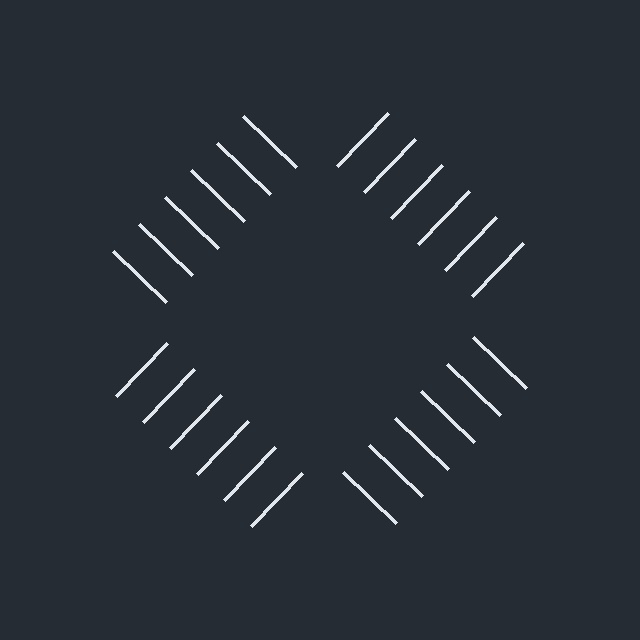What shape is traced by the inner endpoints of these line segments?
An illusory square — the line segments terminate on its edges but no continuous stroke is drawn.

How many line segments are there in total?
24 — 6 along each of the 4 edges.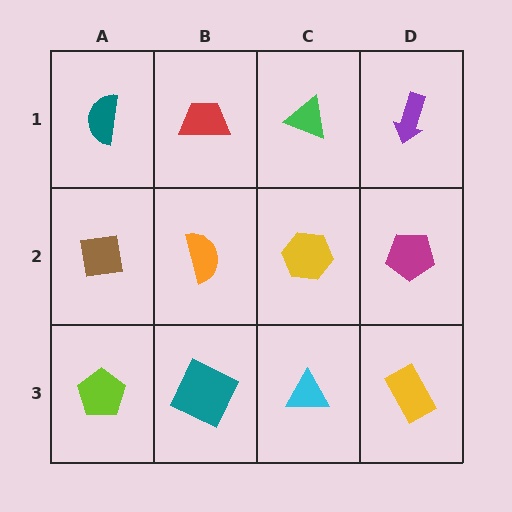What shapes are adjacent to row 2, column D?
A purple arrow (row 1, column D), a yellow rectangle (row 3, column D), a yellow hexagon (row 2, column C).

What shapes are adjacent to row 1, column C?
A yellow hexagon (row 2, column C), a red trapezoid (row 1, column B), a purple arrow (row 1, column D).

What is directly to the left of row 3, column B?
A lime pentagon.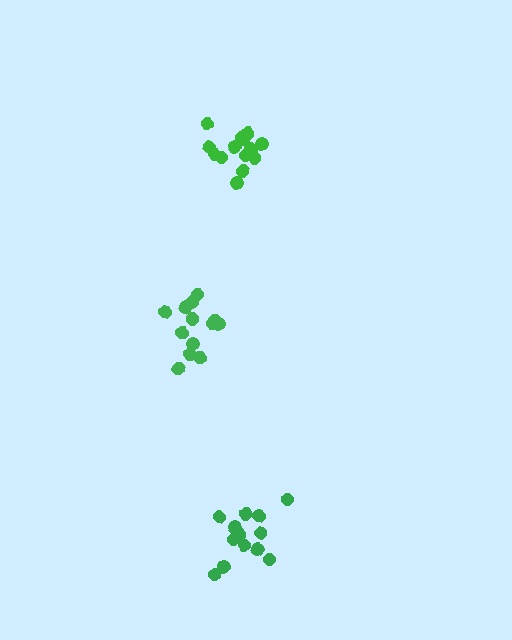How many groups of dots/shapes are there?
There are 3 groups.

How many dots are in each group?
Group 1: 13 dots, Group 2: 16 dots, Group 3: 13 dots (42 total).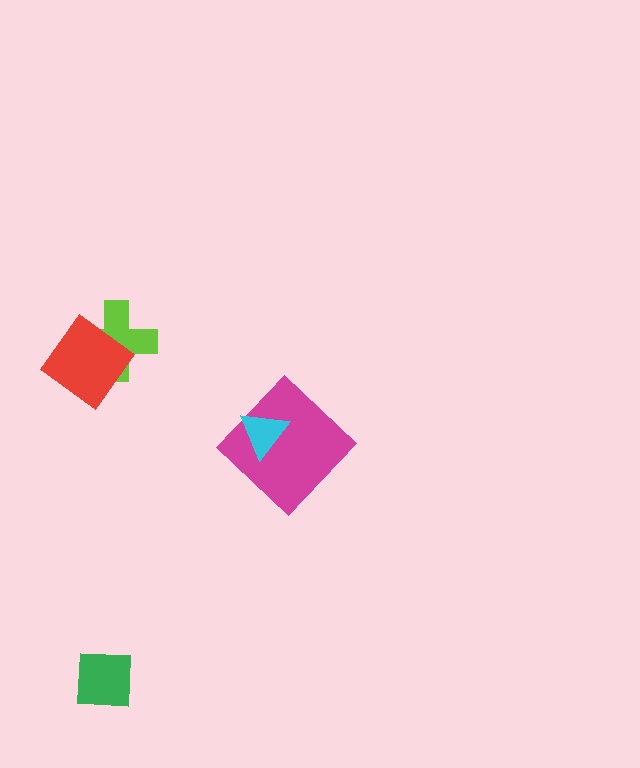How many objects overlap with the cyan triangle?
1 object overlaps with the cyan triangle.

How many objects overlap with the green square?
0 objects overlap with the green square.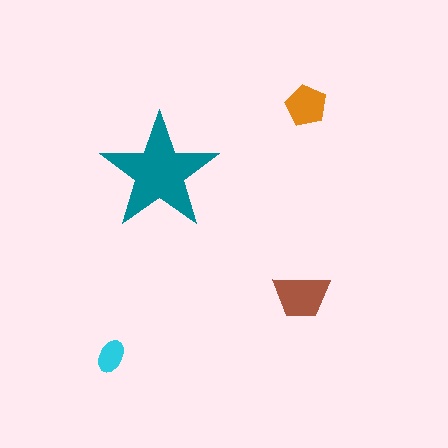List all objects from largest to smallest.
The teal star, the brown trapezoid, the orange pentagon, the cyan ellipse.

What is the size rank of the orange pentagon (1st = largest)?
3rd.